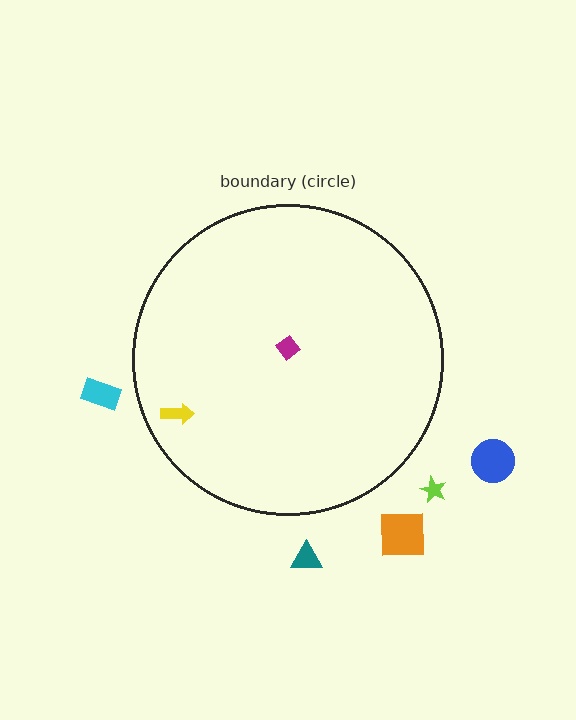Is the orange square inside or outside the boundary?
Outside.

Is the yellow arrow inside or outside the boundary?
Inside.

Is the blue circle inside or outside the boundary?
Outside.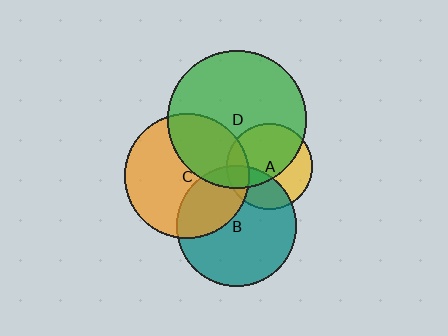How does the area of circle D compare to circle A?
Approximately 2.6 times.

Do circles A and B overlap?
Yes.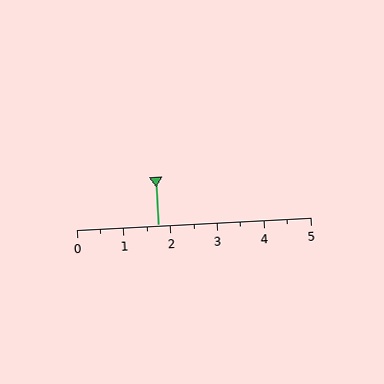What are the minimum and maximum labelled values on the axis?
The axis runs from 0 to 5.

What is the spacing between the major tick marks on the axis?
The major ticks are spaced 1 apart.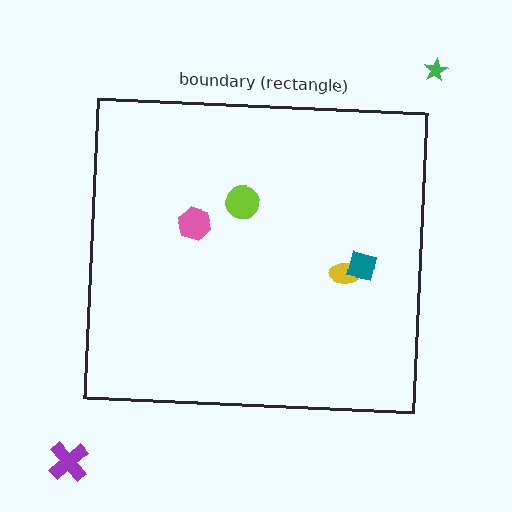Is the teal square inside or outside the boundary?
Inside.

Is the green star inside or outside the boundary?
Outside.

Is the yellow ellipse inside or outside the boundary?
Inside.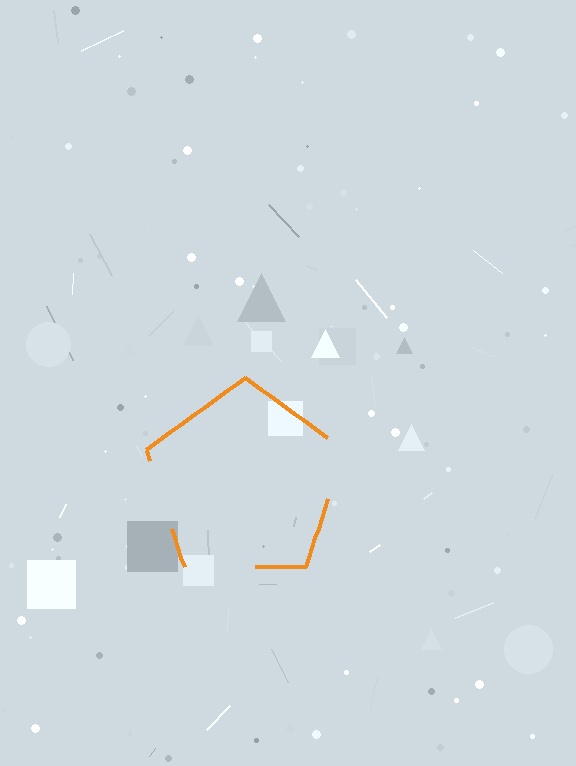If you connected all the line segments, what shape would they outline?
They would outline a pentagon.